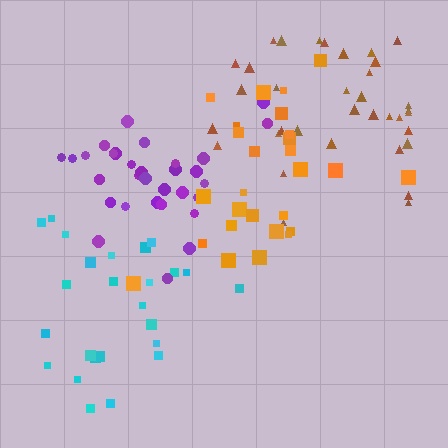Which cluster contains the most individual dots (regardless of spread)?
Brown (35).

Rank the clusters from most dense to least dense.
purple, orange, brown, cyan.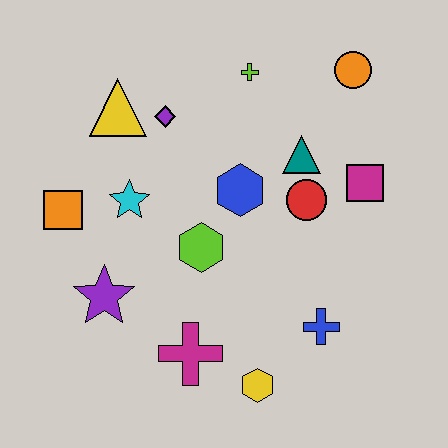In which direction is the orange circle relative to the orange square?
The orange circle is to the right of the orange square.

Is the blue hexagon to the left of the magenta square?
Yes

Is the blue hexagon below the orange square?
No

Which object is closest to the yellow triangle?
The purple diamond is closest to the yellow triangle.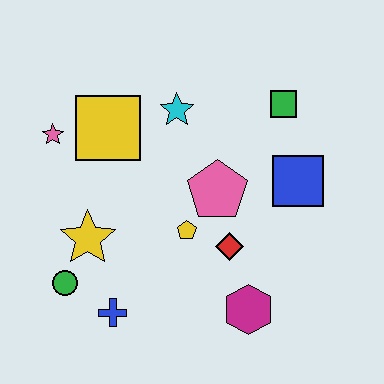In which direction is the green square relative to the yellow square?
The green square is to the right of the yellow square.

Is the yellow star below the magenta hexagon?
No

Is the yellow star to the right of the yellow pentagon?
No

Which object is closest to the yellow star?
The green circle is closest to the yellow star.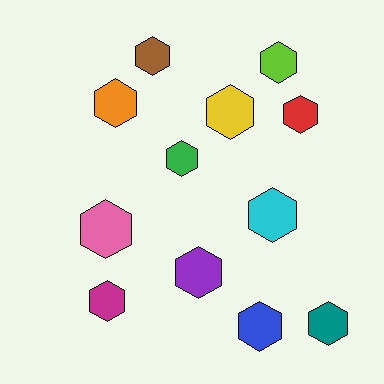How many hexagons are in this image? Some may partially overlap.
There are 12 hexagons.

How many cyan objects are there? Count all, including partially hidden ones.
There is 1 cyan object.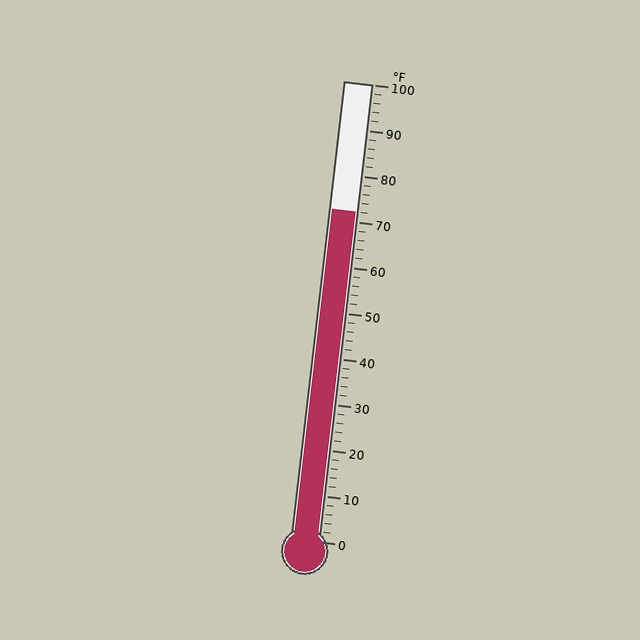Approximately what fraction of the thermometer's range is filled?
The thermometer is filled to approximately 70% of its range.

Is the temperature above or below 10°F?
The temperature is above 10°F.